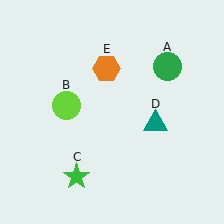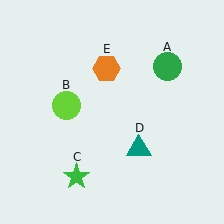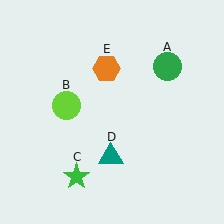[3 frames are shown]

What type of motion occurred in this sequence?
The teal triangle (object D) rotated clockwise around the center of the scene.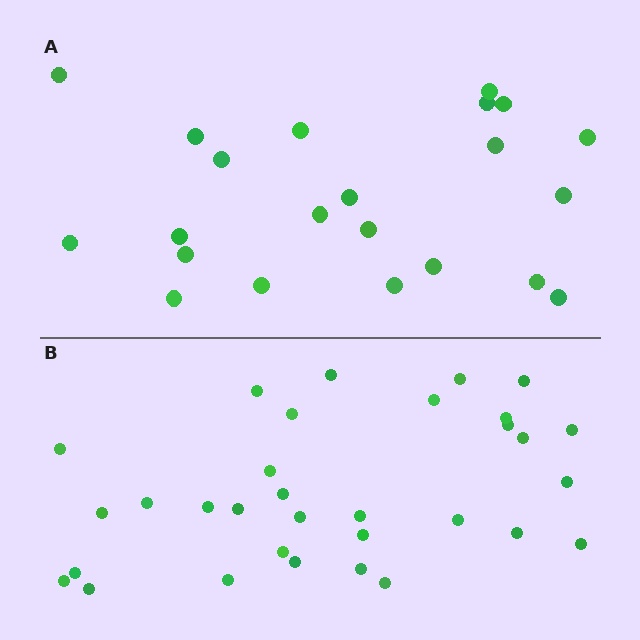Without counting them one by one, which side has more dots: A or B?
Region B (the bottom region) has more dots.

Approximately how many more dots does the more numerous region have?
Region B has roughly 10 or so more dots than region A.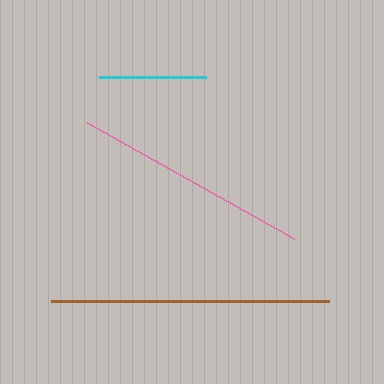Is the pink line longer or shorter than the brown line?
The brown line is longer than the pink line.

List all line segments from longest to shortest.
From longest to shortest: brown, pink, cyan.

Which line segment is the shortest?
The cyan line is the shortest at approximately 108 pixels.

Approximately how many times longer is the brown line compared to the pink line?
The brown line is approximately 1.2 times the length of the pink line.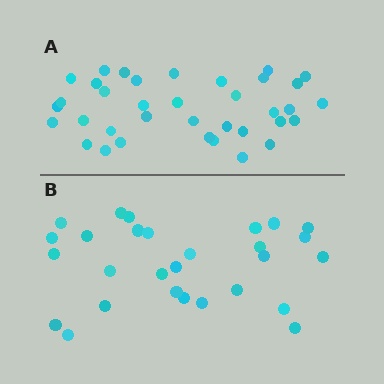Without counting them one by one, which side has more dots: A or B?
Region A (the top region) has more dots.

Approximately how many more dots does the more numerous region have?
Region A has roughly 8 or so more dots than region B.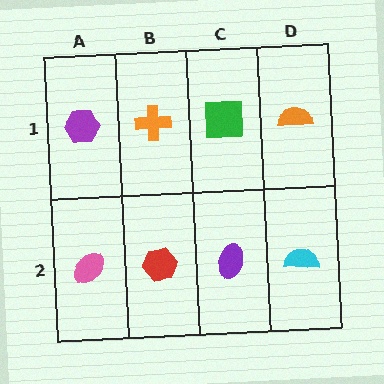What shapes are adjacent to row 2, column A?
A purple hexagon (row 1, column A), a red hexagon (row 2, column B).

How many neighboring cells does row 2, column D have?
2.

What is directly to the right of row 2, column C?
A cyan semicircle.